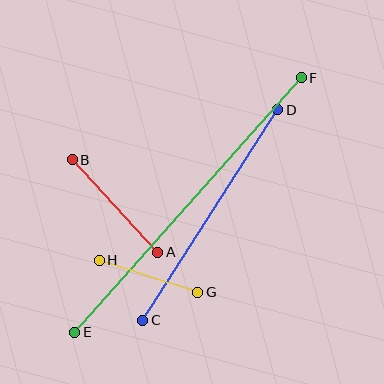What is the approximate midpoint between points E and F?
The midpoint is at approximately (188, 205) pixels.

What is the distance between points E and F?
The distance is approximately 340 pixels.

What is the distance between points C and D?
The distance is approximately 250 pixels.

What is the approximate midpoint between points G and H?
The midpoint is at approximately (149, 276) pixels.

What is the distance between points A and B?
The distance is approximately 126 pixels.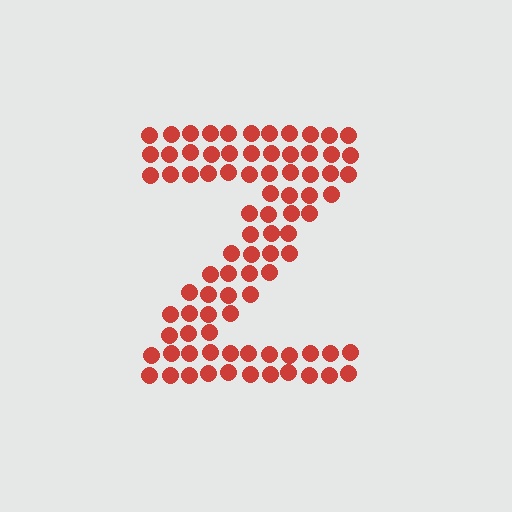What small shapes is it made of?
It is made of small circles.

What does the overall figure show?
The overall figure shows the letter Z.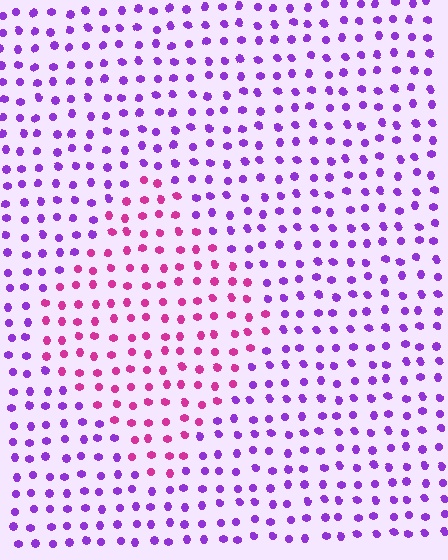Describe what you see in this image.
The image is filled with small purple elements in a uniform arrangement. A diamond-shaped region is visible where the elements are tinted to a slightly different hue, forming a subtle color boundary.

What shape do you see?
I see a diamond.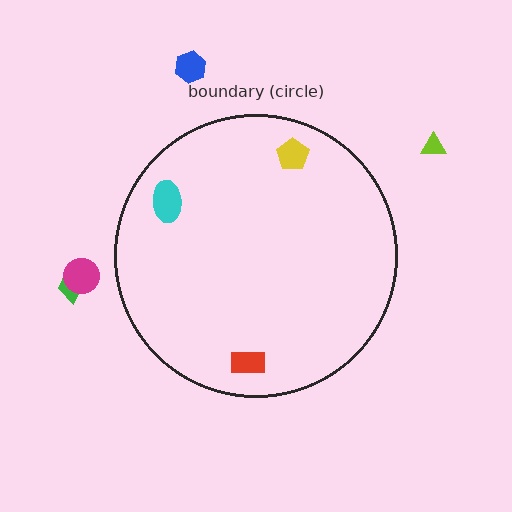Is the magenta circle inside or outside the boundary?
Outside.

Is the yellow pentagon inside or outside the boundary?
Inside.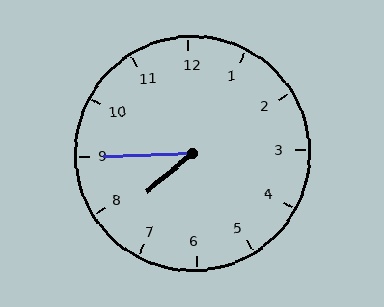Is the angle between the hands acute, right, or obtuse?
It is acute.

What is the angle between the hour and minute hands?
Approximately 38 degrees.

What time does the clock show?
7:45.